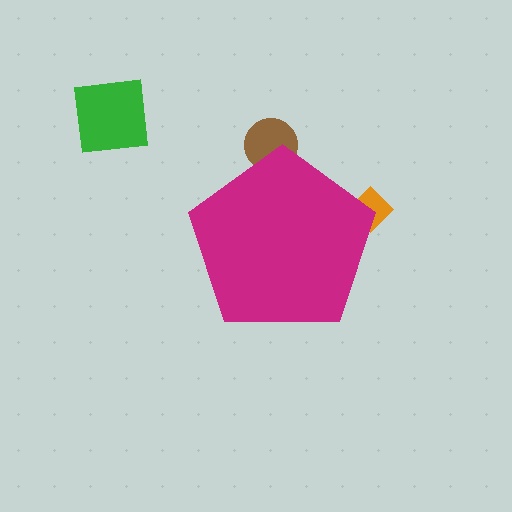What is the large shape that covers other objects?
A magenta pentagon.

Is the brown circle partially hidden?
Yes, the brown circle is partially hidden behind the magenta pentagon.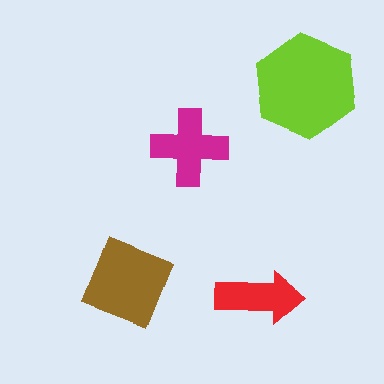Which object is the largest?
The lime hexagon.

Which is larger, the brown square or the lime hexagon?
The lime hexagon.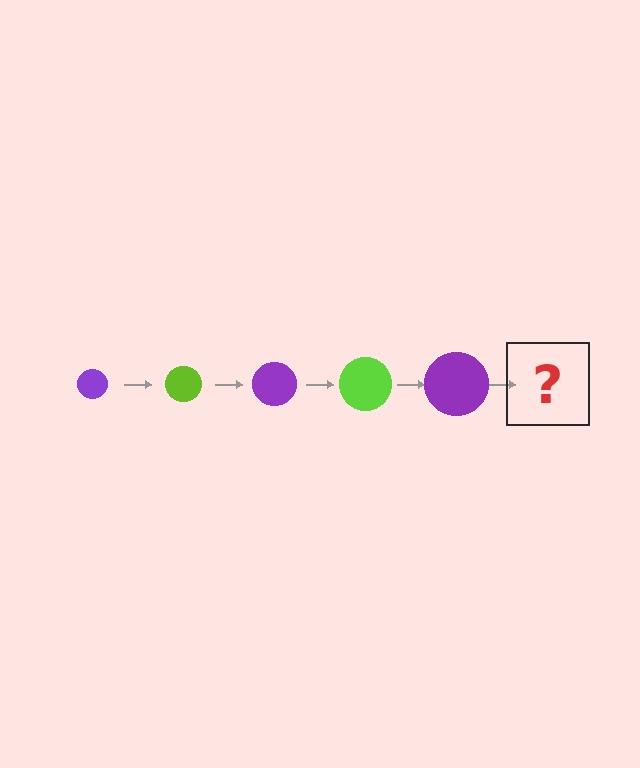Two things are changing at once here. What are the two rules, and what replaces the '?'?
The two rules are that the circle grows larger each step and the color cycles through purple and lime. The '?' should be a lime circle, larger than the previous one.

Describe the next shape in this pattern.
It should be a lime circle, larger than the previous one.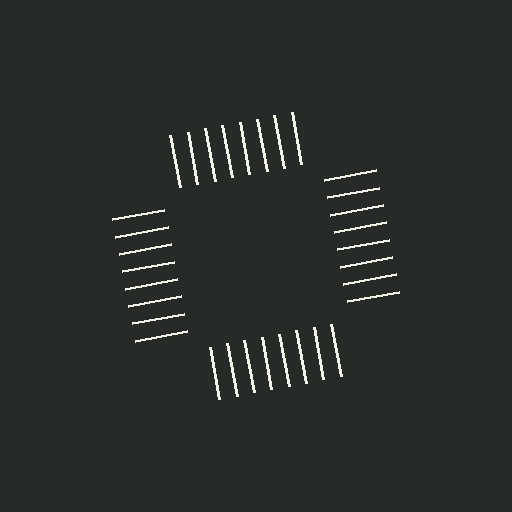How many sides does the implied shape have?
4 sides — the line-ends trace a square.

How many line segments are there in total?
32 — 8 along each of the 4 edges.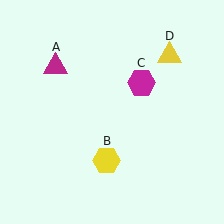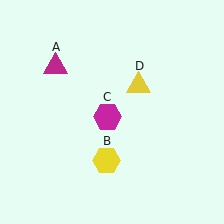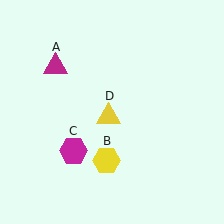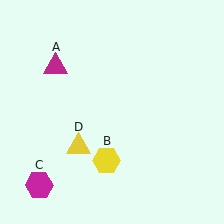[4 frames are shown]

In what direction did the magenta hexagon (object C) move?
The magenta hexagon (object C) moved down and to the left.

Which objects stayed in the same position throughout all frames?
Magenta triangle (object A) and yellow hexagon (object B) remained stationary.